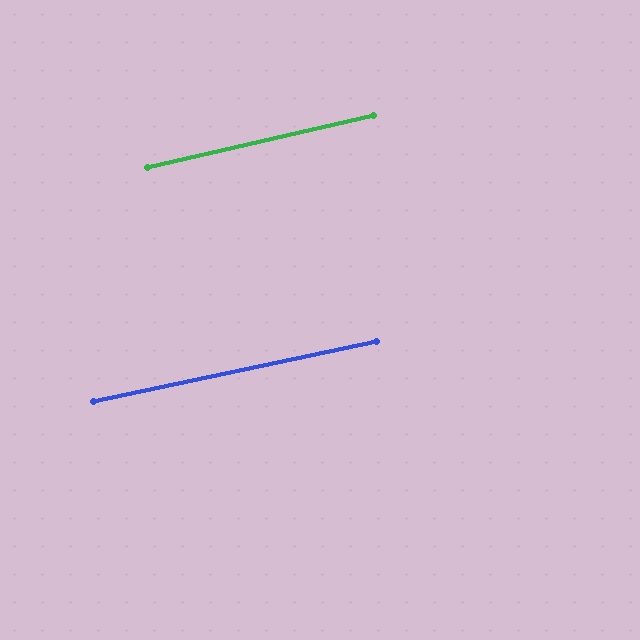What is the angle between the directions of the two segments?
Approximately 1 degree.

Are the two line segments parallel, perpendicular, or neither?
Parallel — their directions differ by only 1.1°.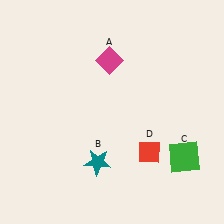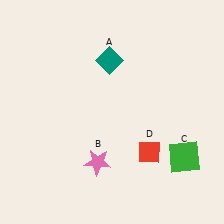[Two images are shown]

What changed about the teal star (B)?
In Image 1, B is teal. In Image 2, it changed to pink.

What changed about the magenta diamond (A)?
In Image 1, A is magenta. In Image 2, it changed to teal.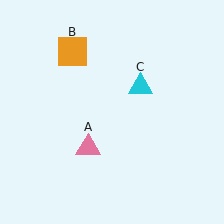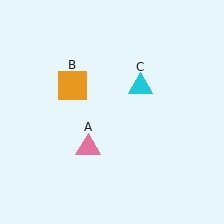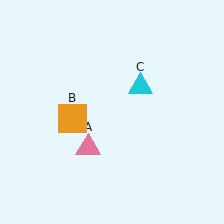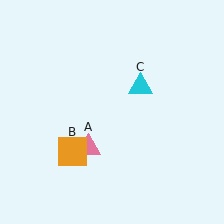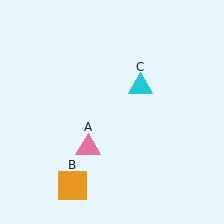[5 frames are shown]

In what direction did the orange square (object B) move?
The orange square (object B) moved down.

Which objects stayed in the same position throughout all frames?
Pink triangle (object A) and cyan triangle (object C) remained stationary.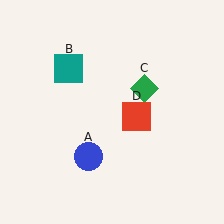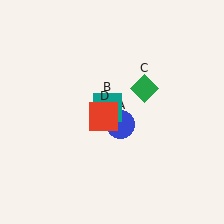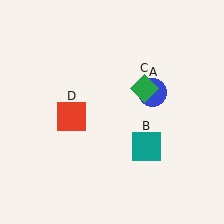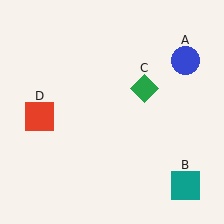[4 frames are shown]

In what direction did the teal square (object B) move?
The teal square (object B) moved down and to the right.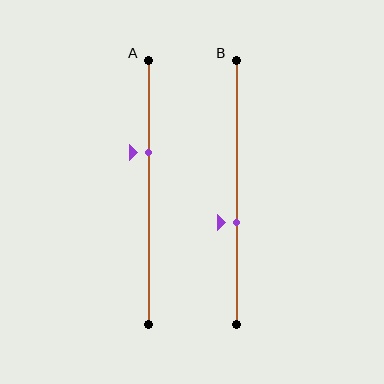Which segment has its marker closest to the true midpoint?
Segment B has its marker closest to the true midpoint.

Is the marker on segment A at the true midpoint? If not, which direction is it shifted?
No, the marker on segment A is shifted upward by about 15% of the segment length.